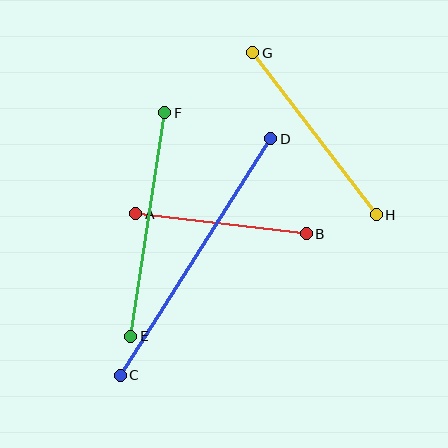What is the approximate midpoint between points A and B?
The midpoint is at approximately (221, 224) pixels.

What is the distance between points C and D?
The distance is approximately 281 pixels.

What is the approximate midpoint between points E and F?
The midpoint is at approximately (148, 224) pixels.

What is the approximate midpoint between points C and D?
The midpoint is at approximately (195, 257) pixels.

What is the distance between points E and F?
The distance is approximately 226 pixels.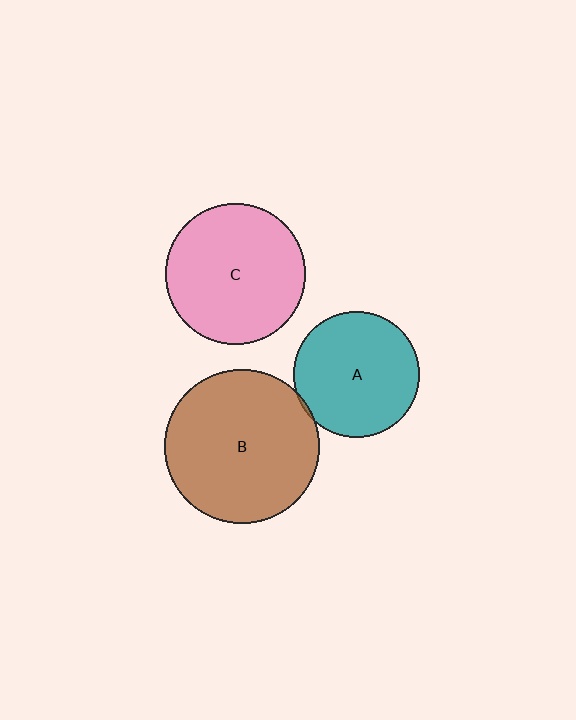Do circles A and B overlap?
Yes.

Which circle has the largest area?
Circle B (brown).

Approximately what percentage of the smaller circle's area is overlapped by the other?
Approximately 5%.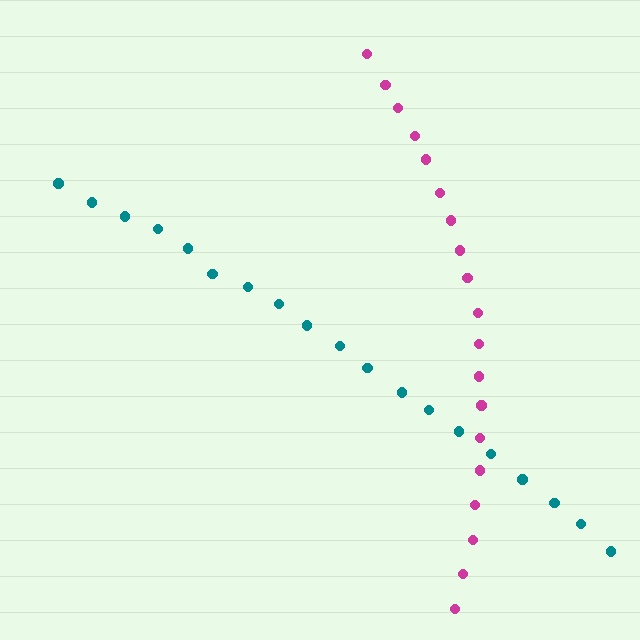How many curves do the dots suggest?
There are 2 distinct paths.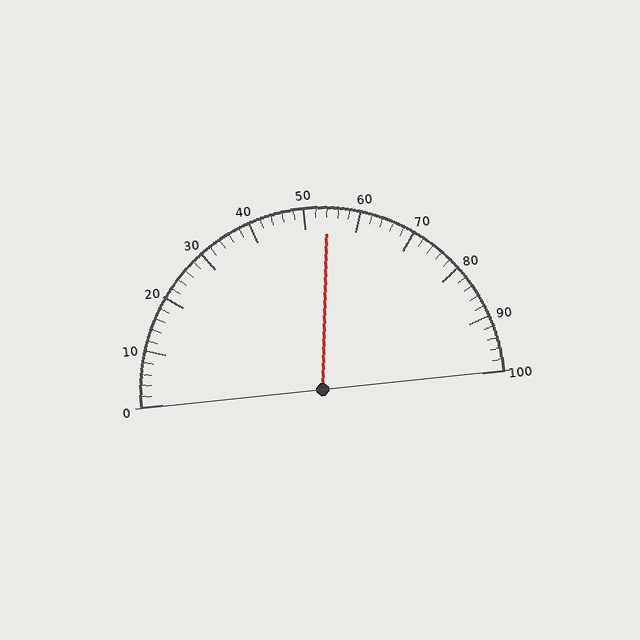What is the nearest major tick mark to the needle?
The nearest major tick mark is 50.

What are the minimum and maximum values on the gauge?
The gauge ranges from 0 to 100.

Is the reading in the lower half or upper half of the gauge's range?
The reading is in the upper half of the range (0 to 100).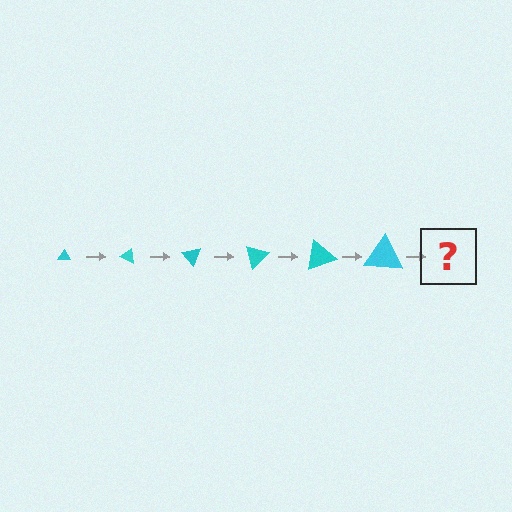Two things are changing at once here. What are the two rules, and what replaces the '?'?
The two rules are that the triangle grows larger each step and it rotates 25 degrees each step. The '?' should be a triangle, larger than the previous one and rotated 150 degrees from the start.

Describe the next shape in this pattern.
It should be a triangle, larger than the previous one and rotated 150 degrees from the start.